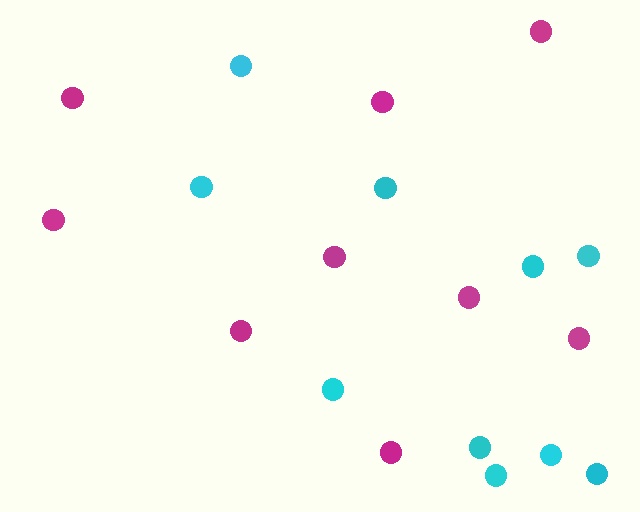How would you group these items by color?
There are 2 groups: one group of magenta circles (9) and one group of cyan circles (10).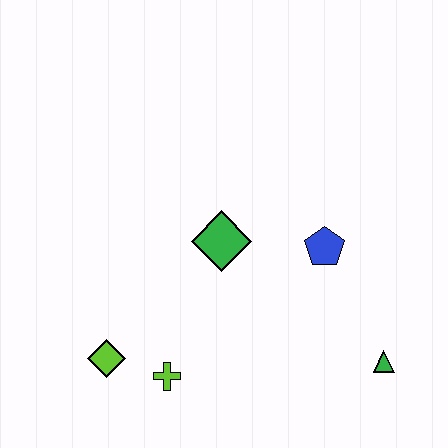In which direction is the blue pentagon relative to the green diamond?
The blue pentagon is to the right of the green diamond.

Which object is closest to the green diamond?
The blue pentagon is closest to the green diamond.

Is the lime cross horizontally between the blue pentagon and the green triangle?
No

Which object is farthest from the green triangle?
The lime diamond is farthest from the green triangle.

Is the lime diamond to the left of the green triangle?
Yes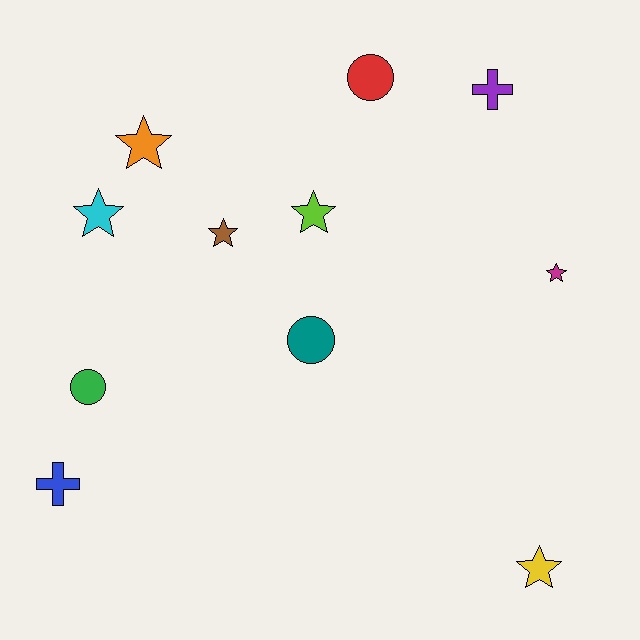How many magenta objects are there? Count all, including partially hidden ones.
There is 1 magenta object.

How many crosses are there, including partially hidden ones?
There are 2 crosses.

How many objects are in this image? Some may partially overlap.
There are 11 objects.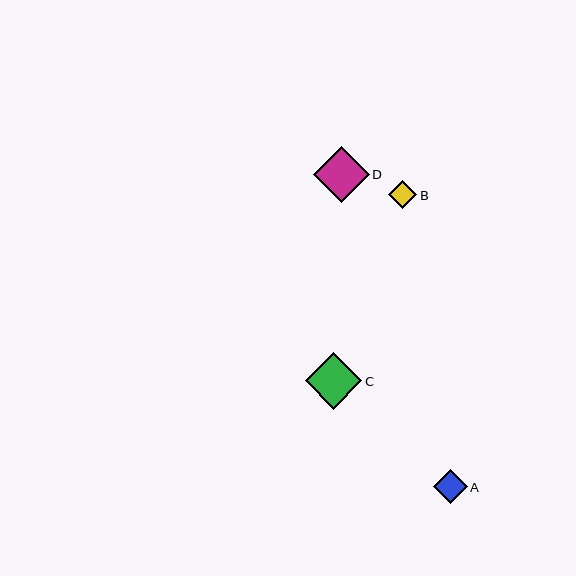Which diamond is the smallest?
Diamond B is the smallest with a size of approximately 29 pixels.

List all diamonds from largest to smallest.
From largest to smallest: C, D, A, B.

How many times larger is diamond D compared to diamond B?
Diamond D is approximately 1.9 times the size of diamond B.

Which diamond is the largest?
Diamond C is the largest with a size of approximately 57 pixels.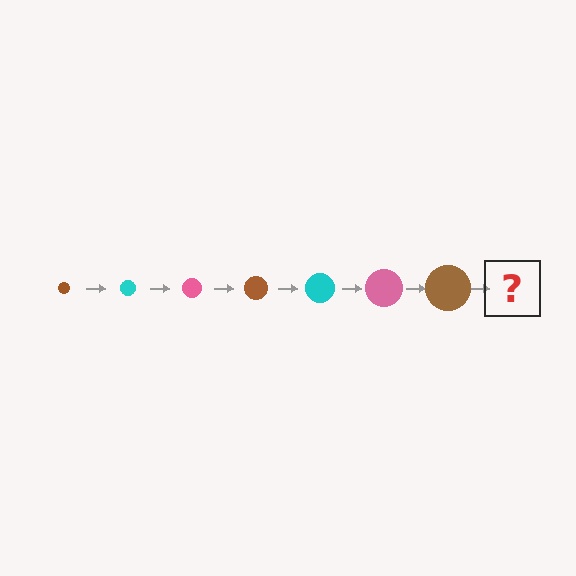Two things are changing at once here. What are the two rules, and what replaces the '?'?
The two rules are that the circle grows larger each step and the color cycles through brown, cyan, and pink. The '?' should be a cyan circle, larger than the previous one.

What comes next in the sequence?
The next element should be a cyan circle, larger than the previous one.